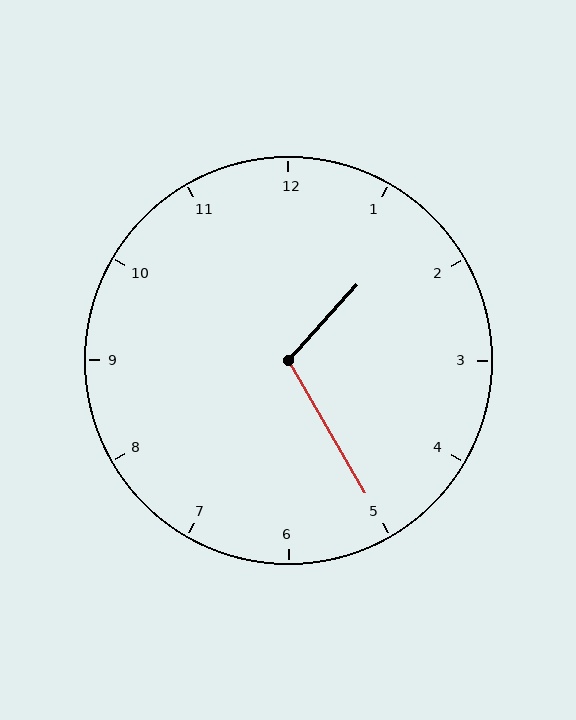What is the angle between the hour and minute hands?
Approximately 108 degrees.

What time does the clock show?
1:25.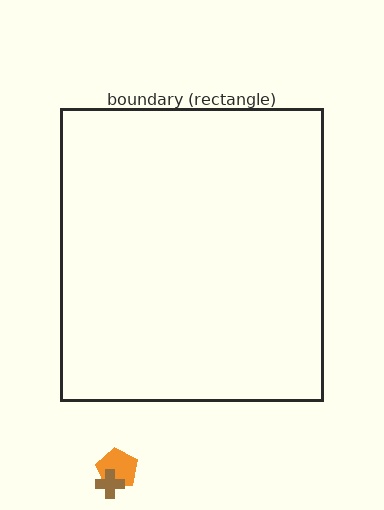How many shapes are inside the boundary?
0 inside, 2 outside.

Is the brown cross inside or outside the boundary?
Outside.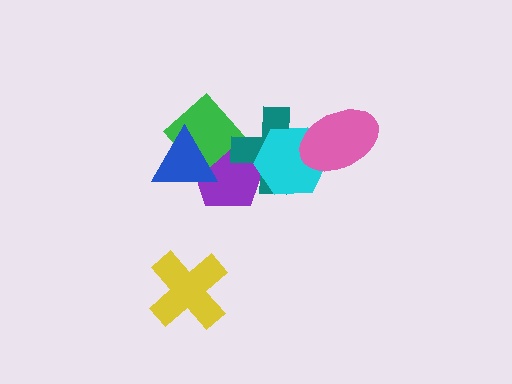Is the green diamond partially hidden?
Yes, it is partially covered by another shape.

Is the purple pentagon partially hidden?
Yes, it is partially covered by another shape.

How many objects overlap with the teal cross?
4 objects overlap with the teal cross.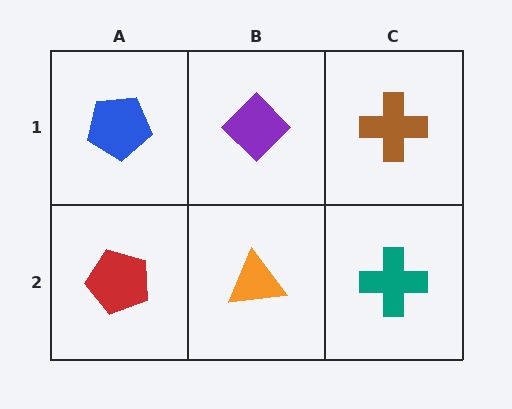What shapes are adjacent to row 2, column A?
A blue pentagon (row 1, column A), an orange triangle (row 2, column B).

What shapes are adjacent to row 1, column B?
An orange triangle (row 2, column B), a blue pentagon (row 1, column A), a brown cross (row 1, column C).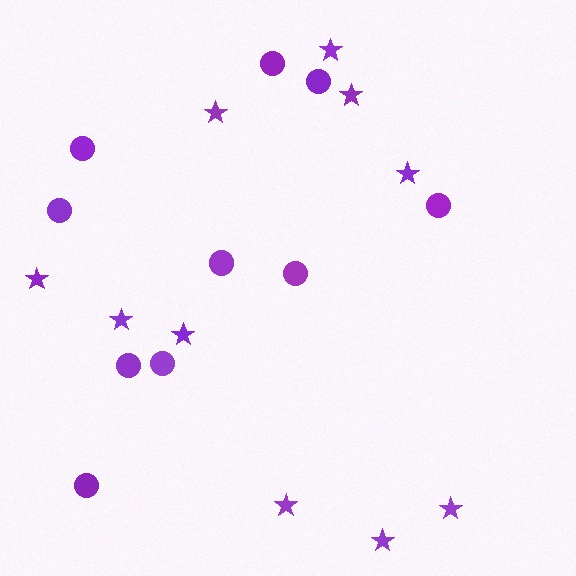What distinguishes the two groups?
There are 2 groups: one group of circles (10) and one group of stars (10).